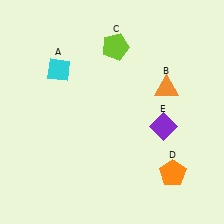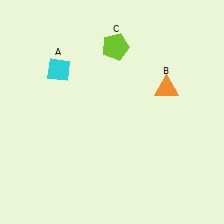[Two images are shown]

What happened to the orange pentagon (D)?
The orange pentagon (D) was removed in Image 2. It was in the bottom-right area of Image 1.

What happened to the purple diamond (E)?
The purple diamond (E) was removed in Image 2. It was in the bottom-right area of Image 1.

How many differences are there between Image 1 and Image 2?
There are 2 differences between the two images.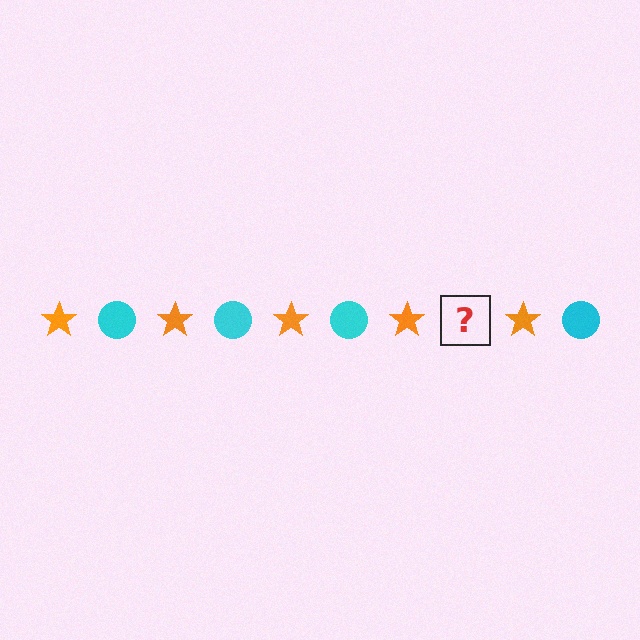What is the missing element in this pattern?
The missing element is a cyan circle.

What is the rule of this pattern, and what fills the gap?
The rule is that the pattern alternates between orange star and cyan circle. The gap should be filled with a cyan circle.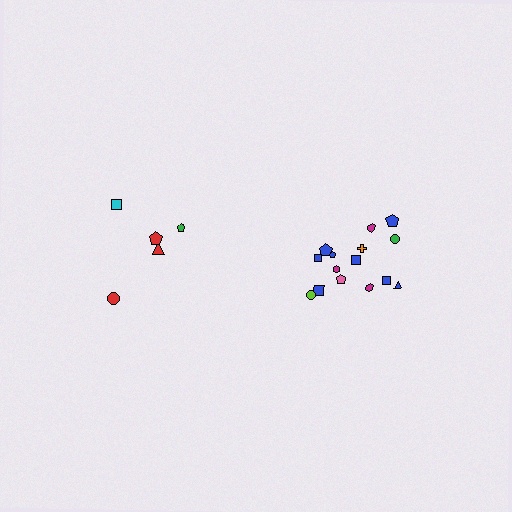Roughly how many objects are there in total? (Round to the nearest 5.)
Roughly 20 objects in total.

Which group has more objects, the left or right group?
The right group.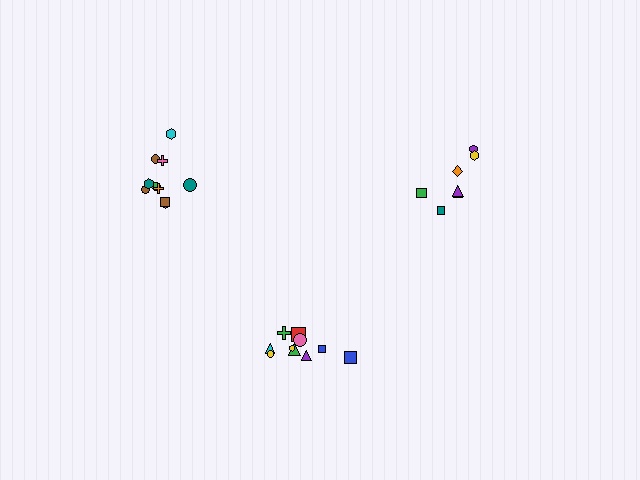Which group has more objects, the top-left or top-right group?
The top-left group.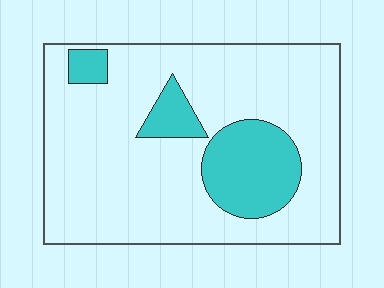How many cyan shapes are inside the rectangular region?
3.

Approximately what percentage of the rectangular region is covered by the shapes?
Approximately 20%.